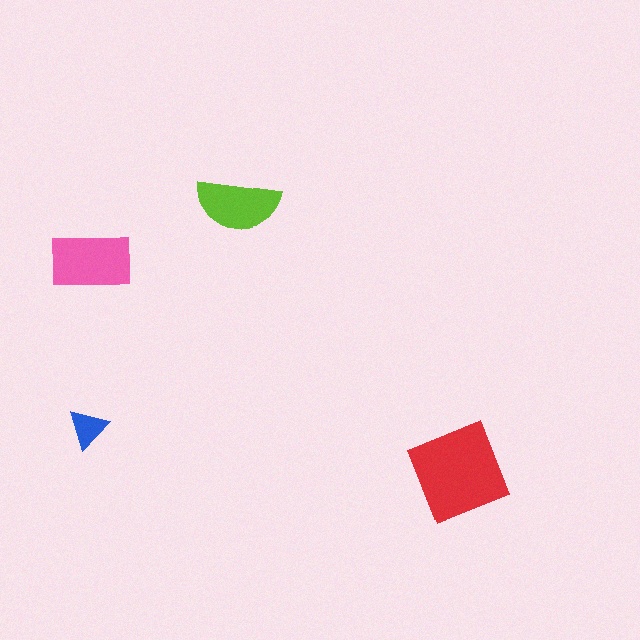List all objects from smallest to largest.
The blue triangle, the lime semicircle, the pink rectangle, the red square.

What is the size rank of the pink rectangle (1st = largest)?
2nd.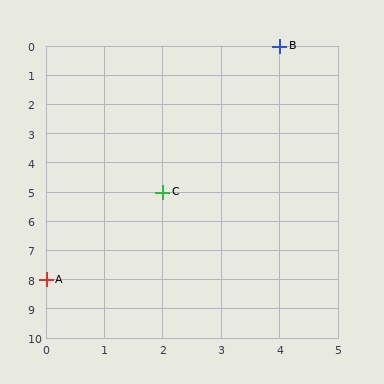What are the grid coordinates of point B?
Point B is at grid coordinates (4, 0).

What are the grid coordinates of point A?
Point A is at grid coordinates (0, 8).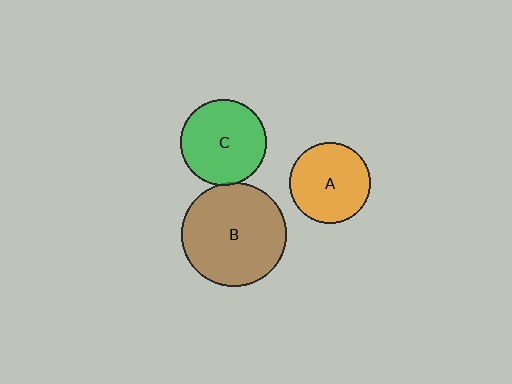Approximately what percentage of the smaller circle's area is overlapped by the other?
Approximately 5%.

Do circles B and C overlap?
Yes.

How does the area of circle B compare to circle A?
Approximately 1.7 times.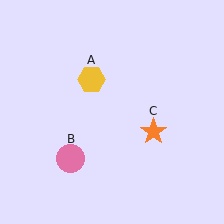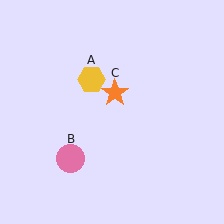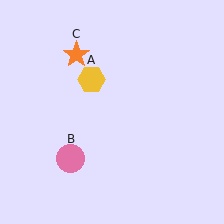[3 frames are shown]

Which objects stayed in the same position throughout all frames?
Yellow hexagon (object A) and pink circle (object B) remained stationary.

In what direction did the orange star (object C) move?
The orange star (object C) moved up and to the left.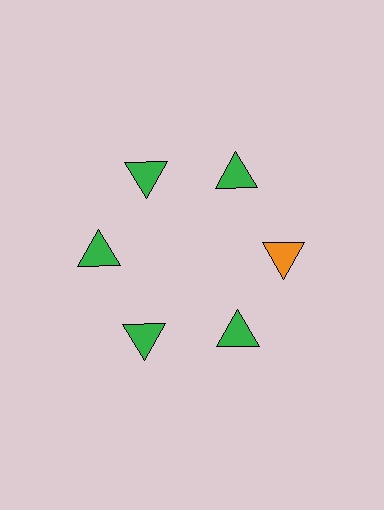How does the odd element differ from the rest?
It has a different color: orange instead of green.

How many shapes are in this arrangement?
There are 6 shapes arranged in a ring pattern.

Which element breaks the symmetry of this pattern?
The orange triangle at roughly the 3 o'clock position breaks the symmetry. All other shapes are green triangles.